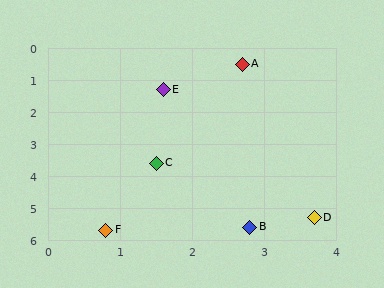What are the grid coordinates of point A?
Point A is at approximately (2.7, 0.5).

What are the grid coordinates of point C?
Point C is at approximately (1.5, 3.6).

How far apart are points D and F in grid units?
Points D and F are about 2.9 grid units apart.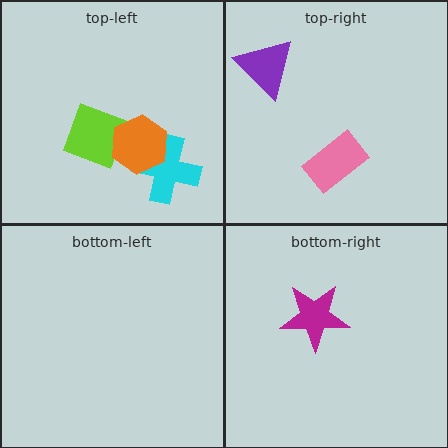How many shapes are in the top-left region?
3.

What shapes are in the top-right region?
The purple triangle, the pink rectangle.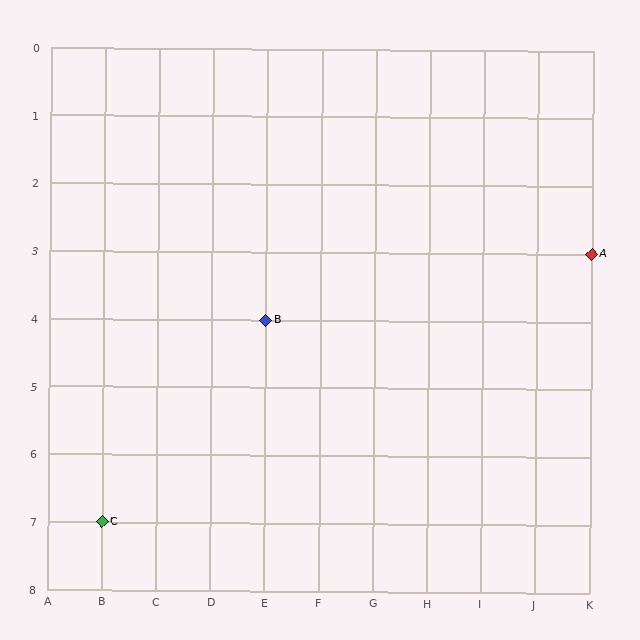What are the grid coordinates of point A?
Point A is at grid coordinates (K, 3).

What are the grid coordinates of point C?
Point C is at grid coordinates (B, 7).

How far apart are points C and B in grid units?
Points C and B are 3 columns and 3 rows apart (about 4.2 grid units diagonally).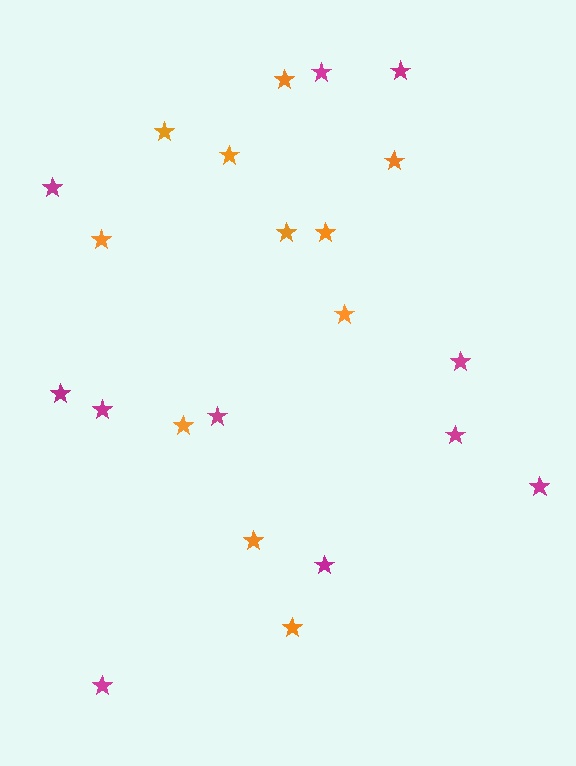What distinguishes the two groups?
There are 2 groups: one group of orange stars (11) and one group of magenta stars (11).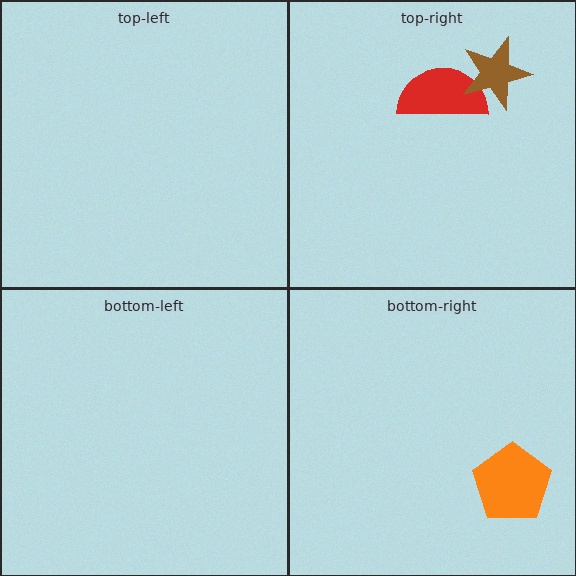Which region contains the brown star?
The top-right region.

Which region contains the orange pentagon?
The bottom-right region.